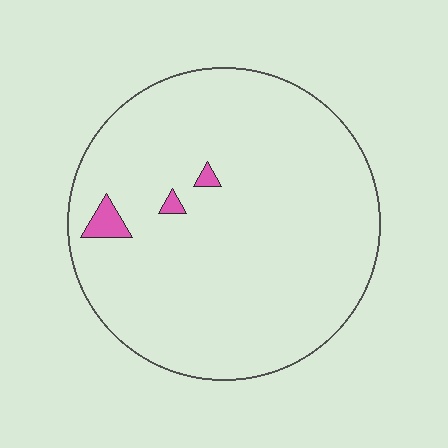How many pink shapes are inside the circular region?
3.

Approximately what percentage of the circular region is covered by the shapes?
Approximately 5%.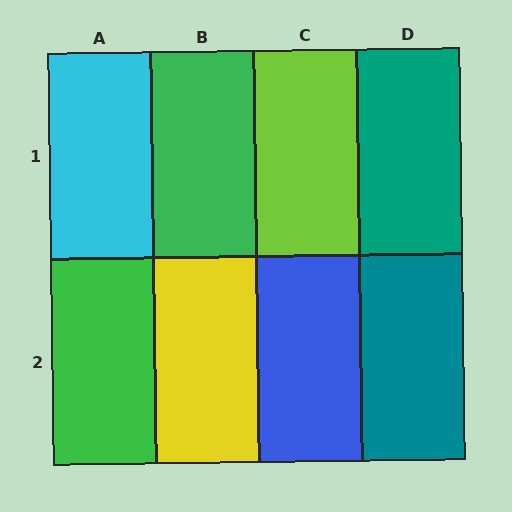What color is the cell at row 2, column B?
Yellow.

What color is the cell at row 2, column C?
Blue.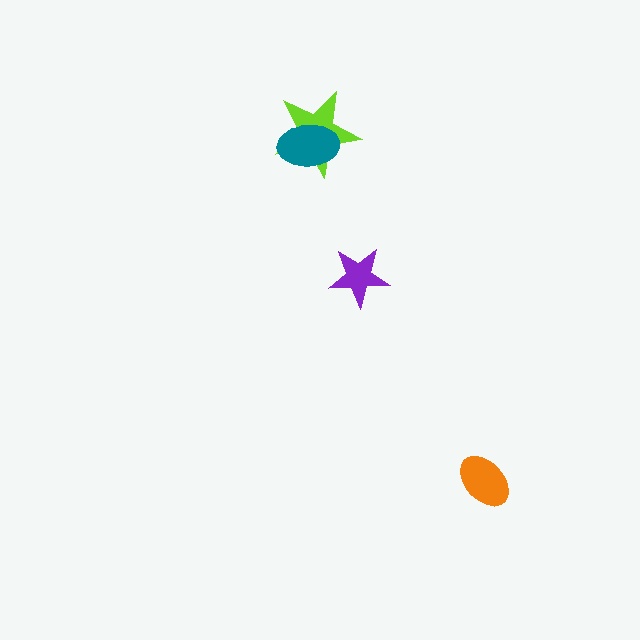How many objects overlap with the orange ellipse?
0 objects overlap with the orange ellipse.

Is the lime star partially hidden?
Yes, it is partially covered by another shape.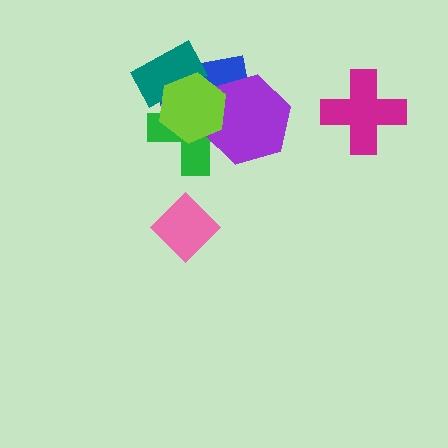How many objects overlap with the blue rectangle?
4 objects overlap with the blue rectangle.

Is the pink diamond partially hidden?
No, no other shape covers it.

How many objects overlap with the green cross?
4 objects overlap with the green cross.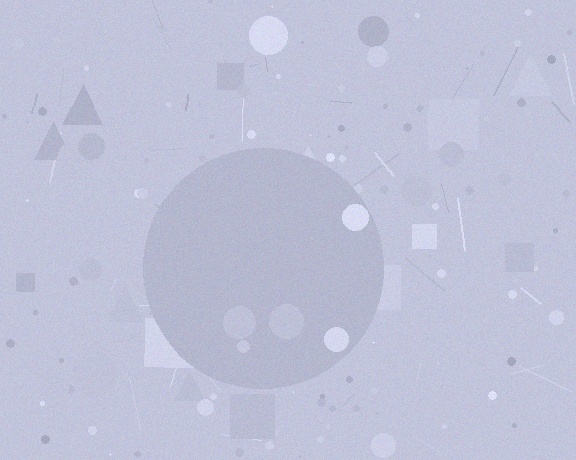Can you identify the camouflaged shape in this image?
The camouflaged shape is a circle.